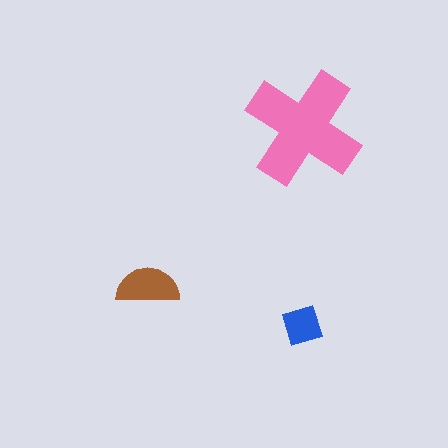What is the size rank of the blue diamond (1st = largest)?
3rd.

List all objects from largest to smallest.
The pink cross, the brown semicircle, the blue diamond.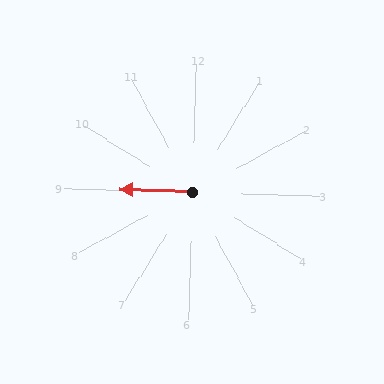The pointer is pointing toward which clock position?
Roughly 9 o'clock.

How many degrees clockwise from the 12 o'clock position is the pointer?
Approximately 271 degrees.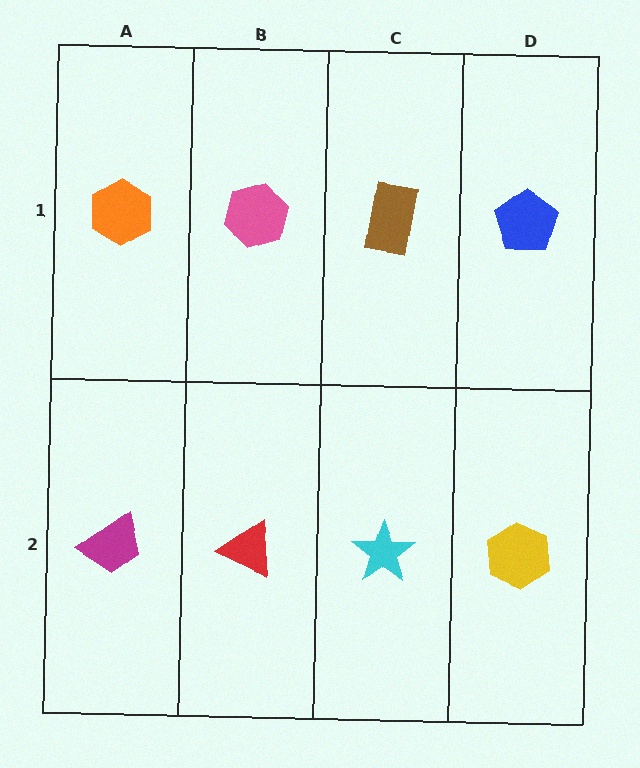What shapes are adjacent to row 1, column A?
A magenta trapezoid (row 2, column A), a pink hexagon (row 1, column B).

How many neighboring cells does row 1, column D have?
2.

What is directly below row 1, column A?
A magenta trapezoid.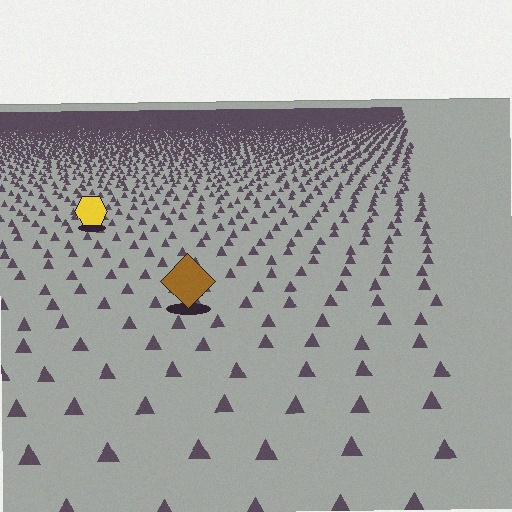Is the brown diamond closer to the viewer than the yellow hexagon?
Yes. The brown diamond is closer — you can tell from the texture gradient: the ground texture is coarser near it.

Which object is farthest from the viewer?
The yellow hexagon is farthest from the viewer. It appears smaller and the ground texture around it is denser.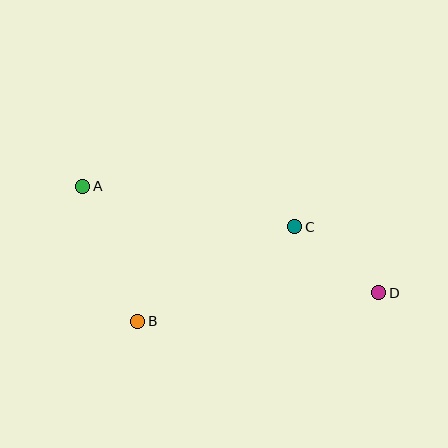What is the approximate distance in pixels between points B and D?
The distance between B and D is approximately 243 pixels.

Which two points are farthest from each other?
Points A and D are farthest from each other.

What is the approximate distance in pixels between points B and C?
The distance between B and C is approximately 183 pixels.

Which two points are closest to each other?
Points C and D are closest to each other.